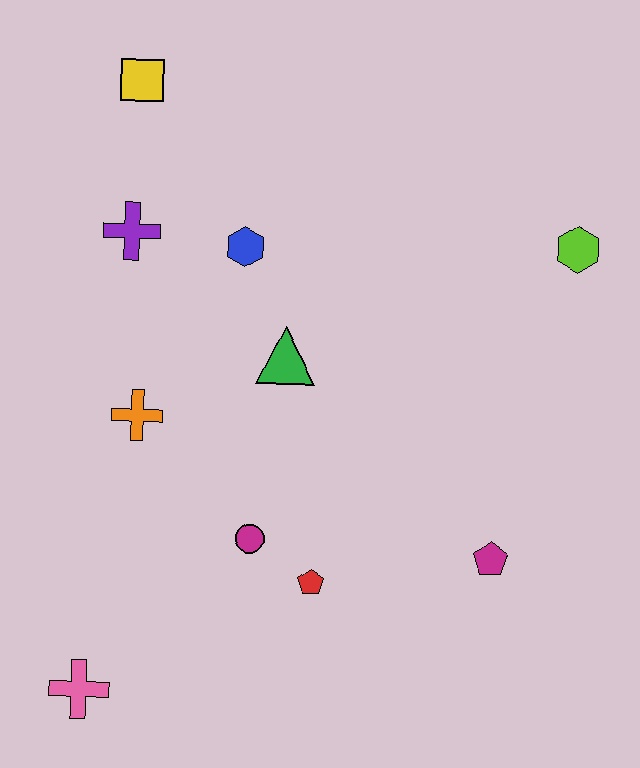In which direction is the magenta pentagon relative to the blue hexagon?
The magenta pentagon is below the blue hexagon.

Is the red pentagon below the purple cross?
Yes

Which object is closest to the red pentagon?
The magenta circle is closest to the red pentagon.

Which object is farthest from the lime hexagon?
The pink cross is farthest from the lime hexagon.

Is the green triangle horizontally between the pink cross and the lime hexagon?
Yes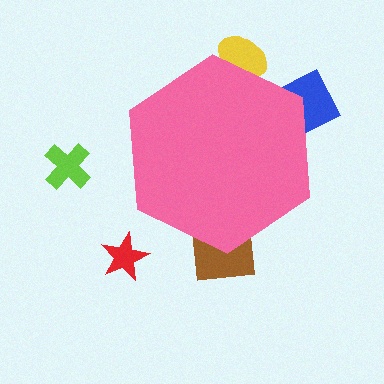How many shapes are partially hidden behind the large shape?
3 shapes are partially hidden.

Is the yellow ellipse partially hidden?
Yes, the yellow ellipse is partially hidden behind the pink hexagon.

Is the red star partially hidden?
No, the red star is fully visible.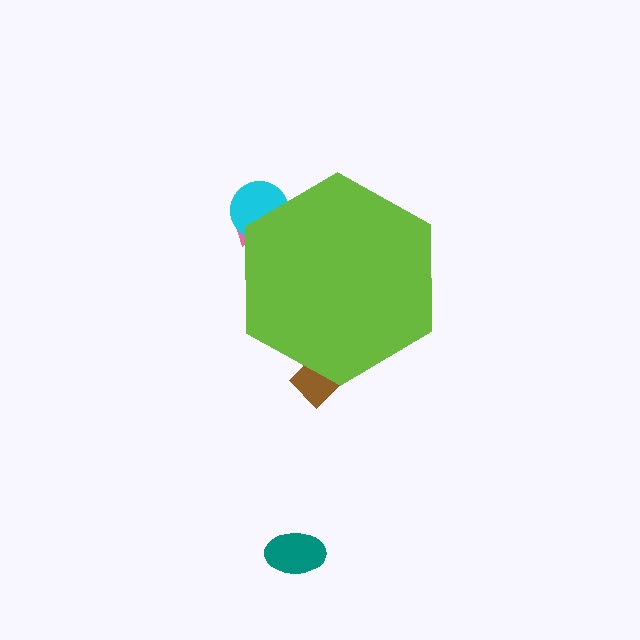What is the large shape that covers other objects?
A lime hexagon.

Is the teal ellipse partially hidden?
No, the teal ellipse is fully visible.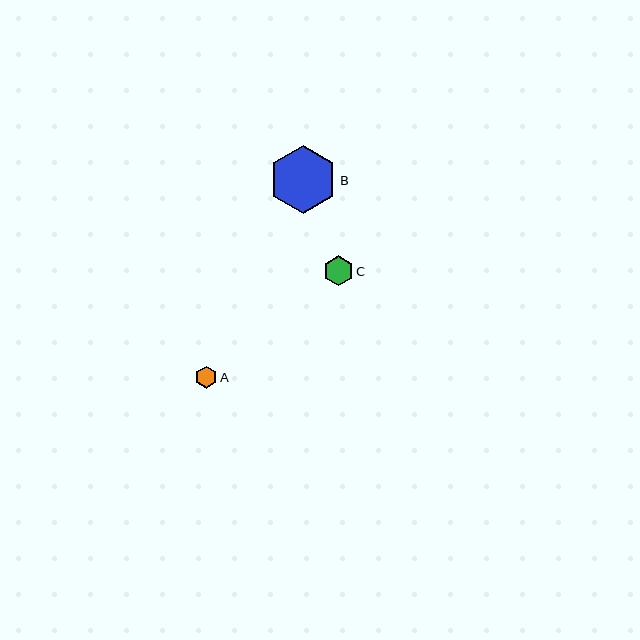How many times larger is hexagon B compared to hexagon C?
Hexagon B is approximately 2.3 times the size of hexagon C.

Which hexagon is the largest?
Hexagon B is the largest with a size of approximately 68 pixels.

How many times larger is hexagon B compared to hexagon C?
Hexagon B is approximately 2.3 times the size of hexagon C.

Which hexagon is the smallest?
Hexagon A is the smallest with a size of approximately 22 pixels.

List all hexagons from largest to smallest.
From largest to smallest: B, C, A.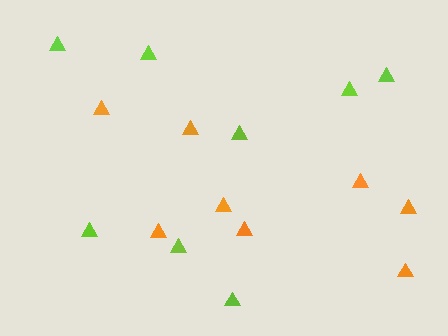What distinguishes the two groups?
There are 2 groups: one group of orange triangles (8) and one group of lime triangles (8).